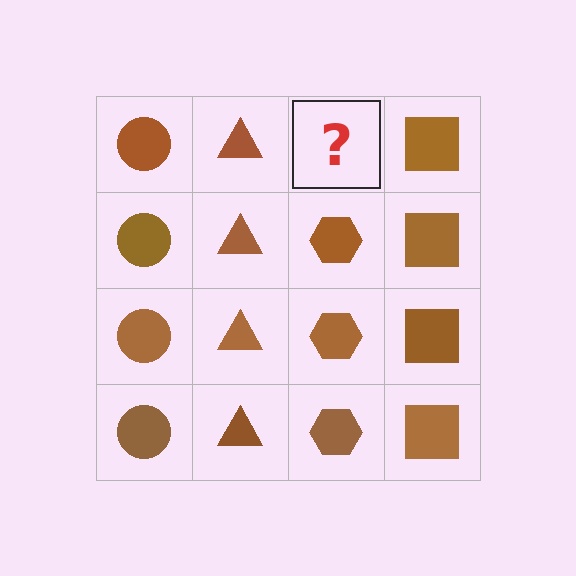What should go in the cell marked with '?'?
The missing cell should contain a brown hexagon.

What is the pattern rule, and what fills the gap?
The rule is that each column has a consistent shape. The gap should be filled with a brown hexagon.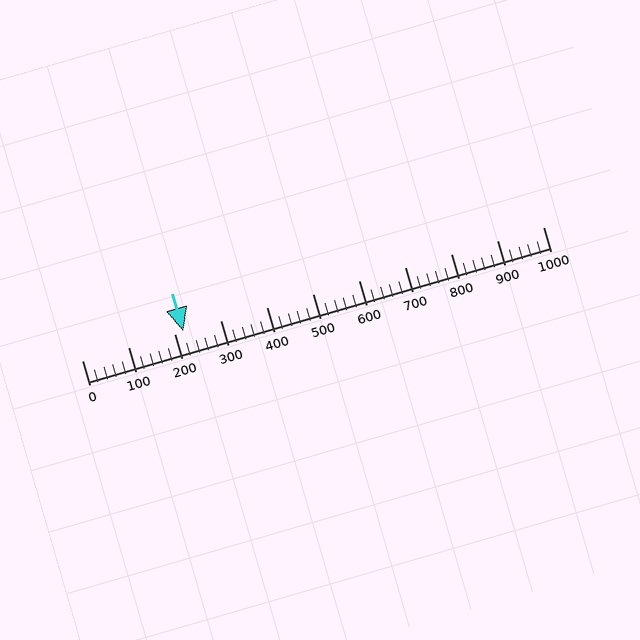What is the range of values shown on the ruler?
The ruler shows values from 0 to 1000.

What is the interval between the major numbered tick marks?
The major tick marks are spaced 100 units apart.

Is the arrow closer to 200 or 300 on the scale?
The arrow is closer to 200.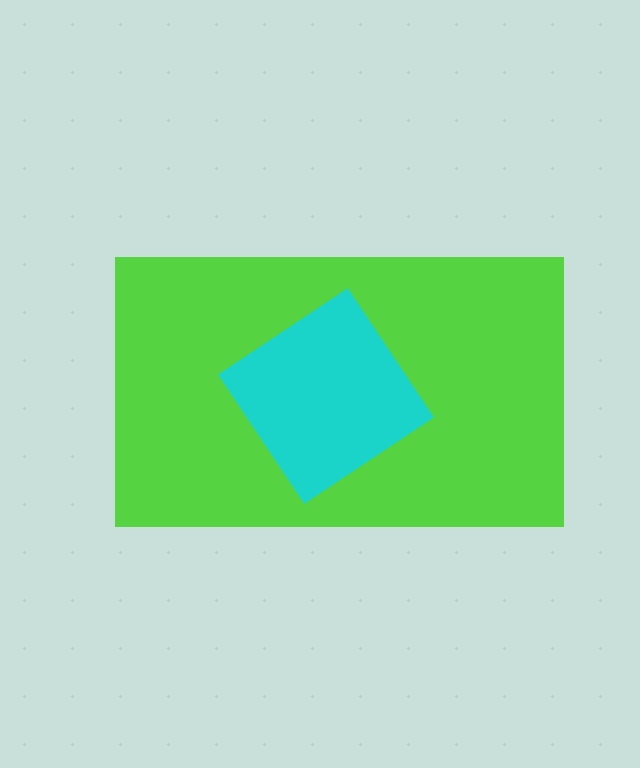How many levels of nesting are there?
2.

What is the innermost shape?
The cyan diamond.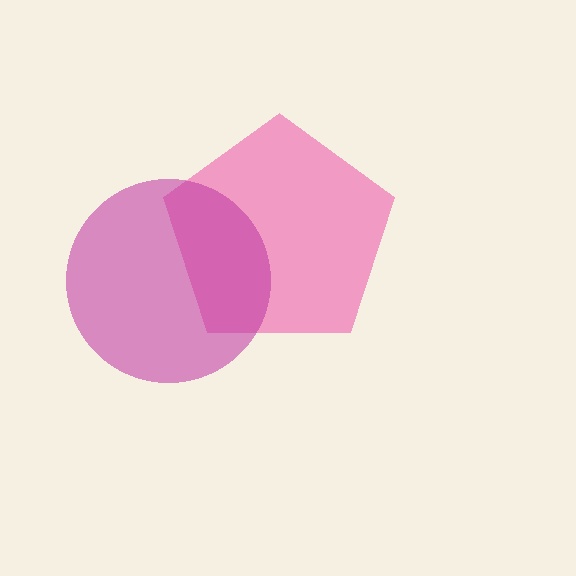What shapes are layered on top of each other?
The layered shapes are: a pink pentagon, a magenta circle.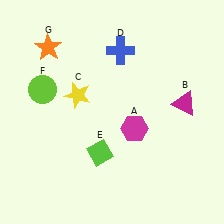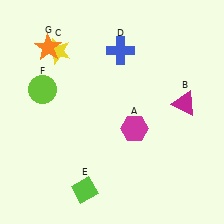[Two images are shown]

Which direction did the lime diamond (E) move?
The lime diamond (E) moved down.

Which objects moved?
The objects that moved are: the yellow star (C), the lime diamond (E).